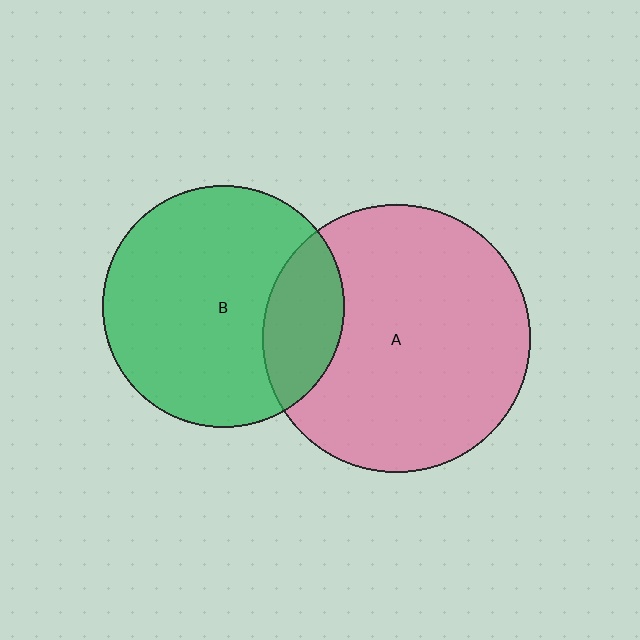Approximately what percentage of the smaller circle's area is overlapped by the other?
Approximately 20%.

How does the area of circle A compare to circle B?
Approximately 1.2 times.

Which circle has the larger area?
Circle A (pink).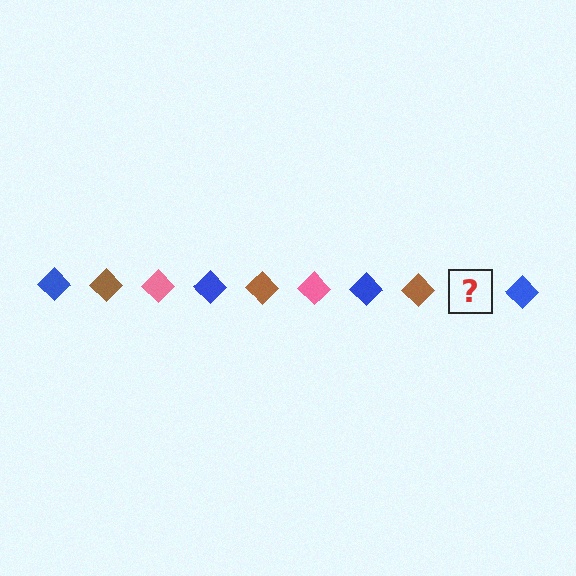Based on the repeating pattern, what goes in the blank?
The blank should be a pink diamond.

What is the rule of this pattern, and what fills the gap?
The rule is that the pattern cycles through blue, brown, pink diamonds. The gap should be filled with a pink diamond.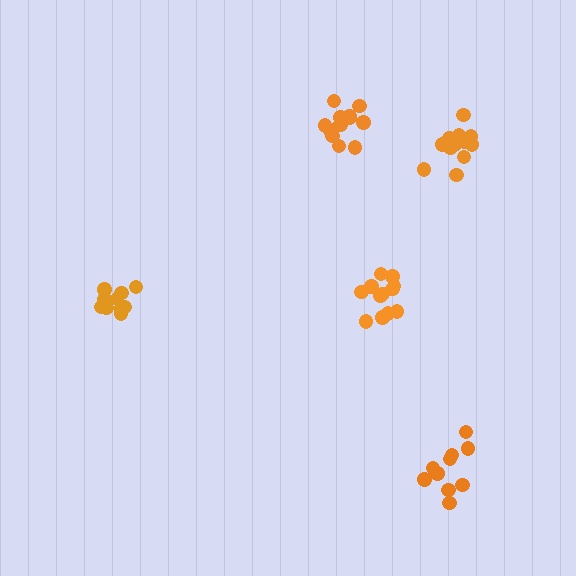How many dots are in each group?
Group 1: 12 dots, Group 2: 10 dots, Group 3: 13 dots, Group 4: 10 dots, Group 5: 13 dots (58 total).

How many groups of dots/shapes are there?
There are 5 groups.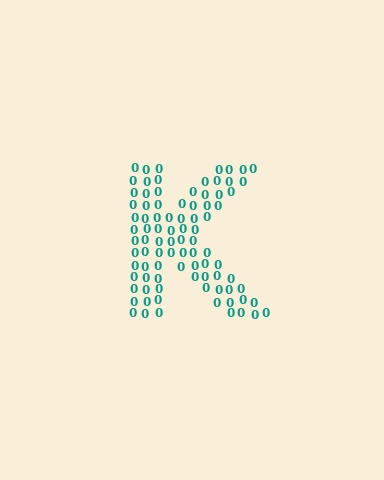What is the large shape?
The large shape is the letter K.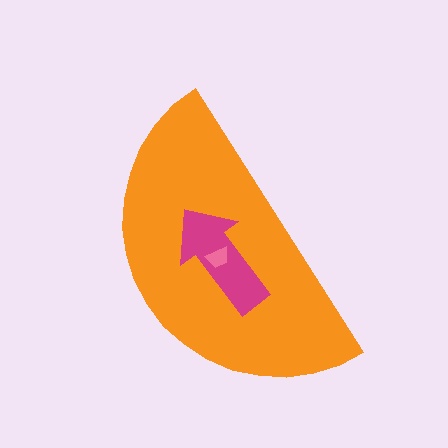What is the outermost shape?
The orange semicircle.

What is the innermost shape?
The pink trapezoid.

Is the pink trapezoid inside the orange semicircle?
Yes.